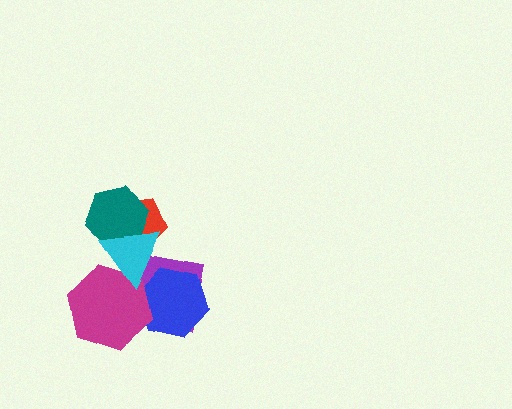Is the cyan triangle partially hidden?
No, no other shape covers it.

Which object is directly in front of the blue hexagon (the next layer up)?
The magenta hexagon is directly in front of the blue hexagon.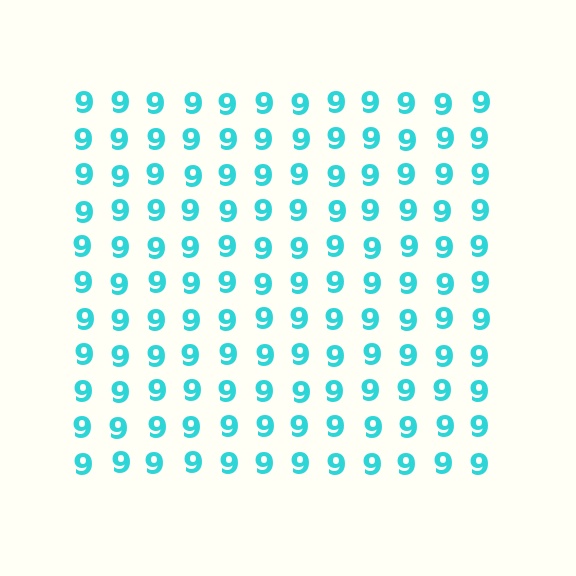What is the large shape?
The large shape is a square.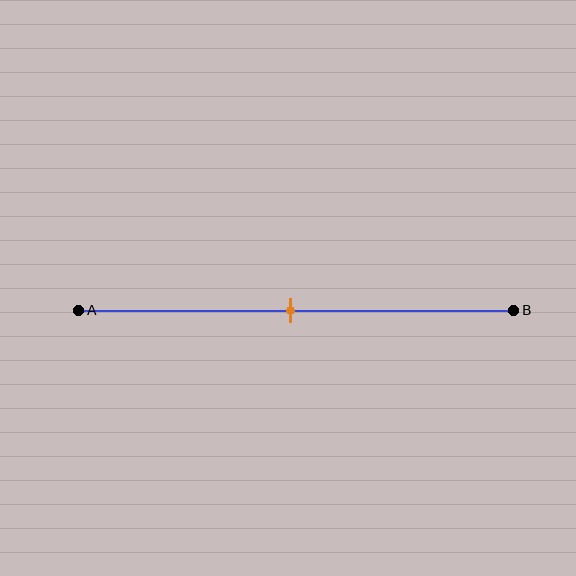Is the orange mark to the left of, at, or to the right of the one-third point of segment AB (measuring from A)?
The orange mark is to the right of the one-third point of segment AB.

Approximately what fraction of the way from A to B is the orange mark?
The orange mark is approximately 50% of the way from A to B.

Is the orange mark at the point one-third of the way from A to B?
No, the mark is at about 50% from A, not at the 33% one-third point.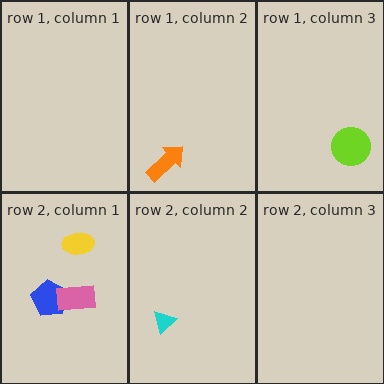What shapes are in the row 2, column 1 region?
The blue pentagon, the pink rectangle, the yellow ellipse.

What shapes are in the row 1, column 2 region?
The orange arrow.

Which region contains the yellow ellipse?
The row 2, column 1 region.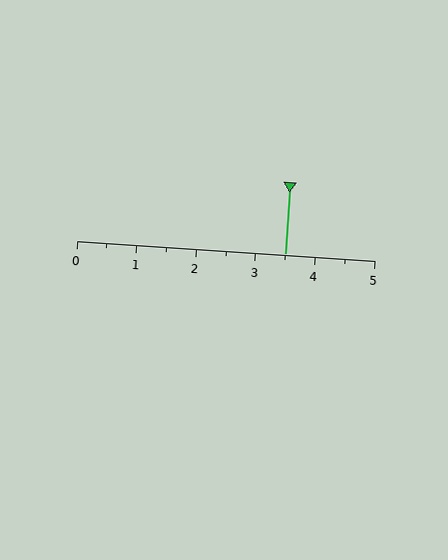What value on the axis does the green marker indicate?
The marker indicates approximately 3.5.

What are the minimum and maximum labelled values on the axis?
The axis runs from 0 to 5.